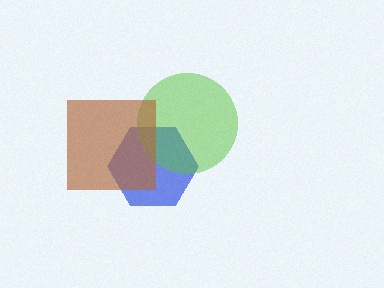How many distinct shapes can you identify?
There are 3 distinct shapes: a blue hexagon, a lime circle, a brown square.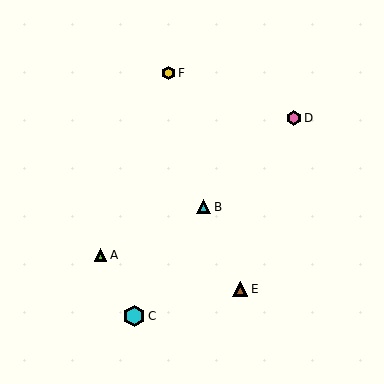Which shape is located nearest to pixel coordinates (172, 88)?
The yellow hexagon (labeled F) at (168, 73) is nearest to that location.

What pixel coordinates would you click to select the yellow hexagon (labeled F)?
Click at (168, 73) to select the yellow hexagon F.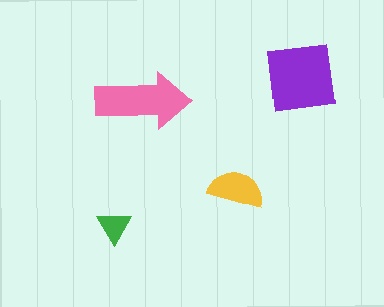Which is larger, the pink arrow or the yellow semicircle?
The pink arrow.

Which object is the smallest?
The green triangle.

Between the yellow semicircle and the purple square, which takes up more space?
The purple square.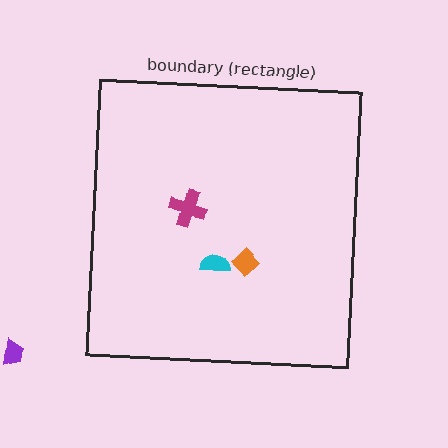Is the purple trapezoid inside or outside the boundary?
Outside.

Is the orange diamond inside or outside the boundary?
Inside.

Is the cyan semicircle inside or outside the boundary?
Inside.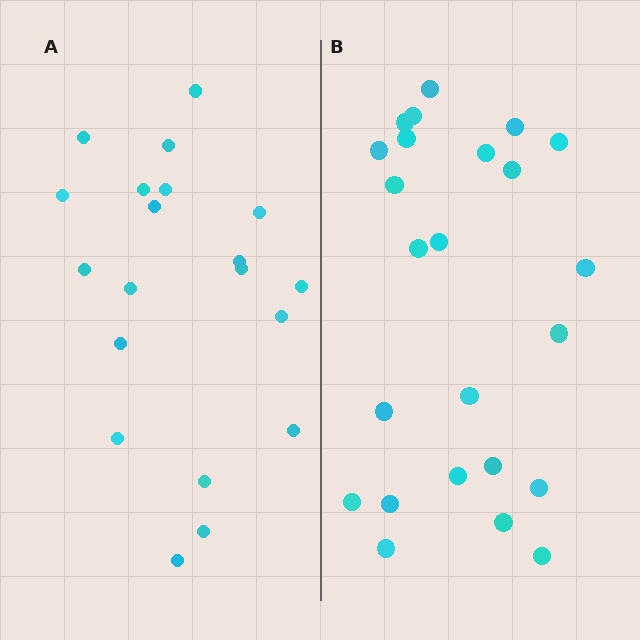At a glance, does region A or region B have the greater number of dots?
Region B (the right region) has more dots.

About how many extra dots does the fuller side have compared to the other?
Region B has about 4 more dots than region A.